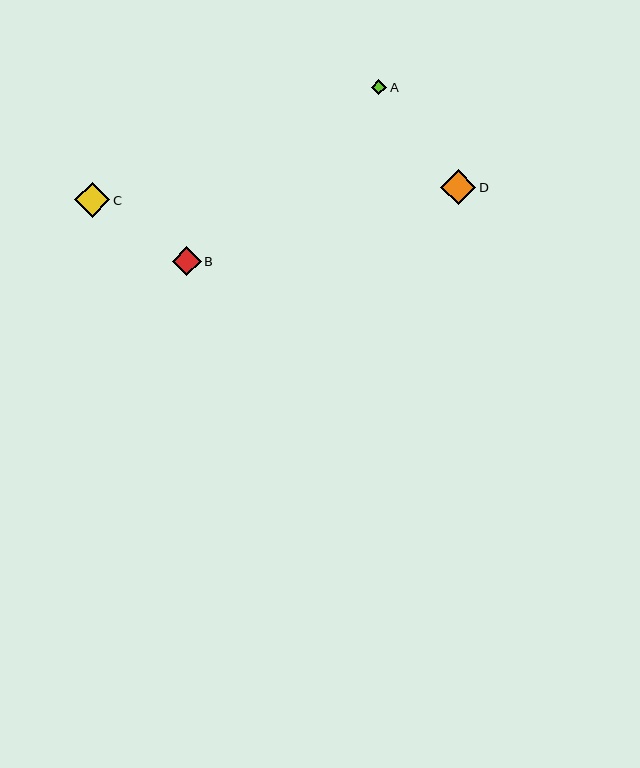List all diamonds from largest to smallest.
From largest to smallest: C, D, B, A.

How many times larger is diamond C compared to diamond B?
Diamond C is approximately 1.2 times the size of diamond B.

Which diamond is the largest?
Diamond C is the largest with a size of approximately 35 pixels.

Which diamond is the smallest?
Diamond A is the smallest with a size of approximately 15 pixels.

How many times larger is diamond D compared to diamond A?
Diamond D is approximately 2.3 times the size of diamond A.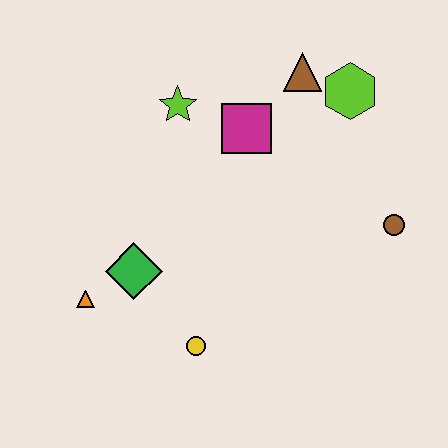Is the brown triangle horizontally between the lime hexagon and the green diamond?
Yes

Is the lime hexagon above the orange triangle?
Yes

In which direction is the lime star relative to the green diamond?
The lime star is above the green diamond.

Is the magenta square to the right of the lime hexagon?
No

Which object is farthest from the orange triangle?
The lime hexagon is farthest from the orange triangle.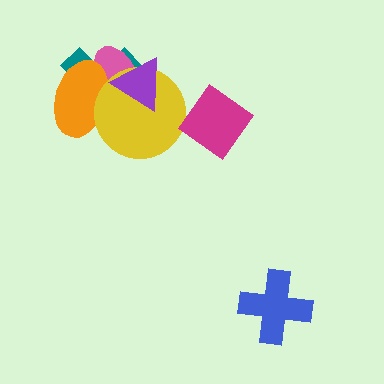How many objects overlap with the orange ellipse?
4 objects overlap with the orange ellipse.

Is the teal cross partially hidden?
Yes, it is partially covered by another shape.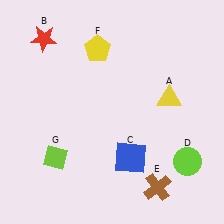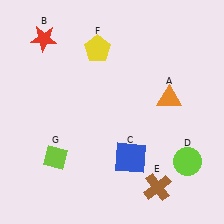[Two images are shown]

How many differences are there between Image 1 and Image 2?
There is 1 difference between the two images.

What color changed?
The triangle (A) changed from yellow in Image 1 to orange in Image 2.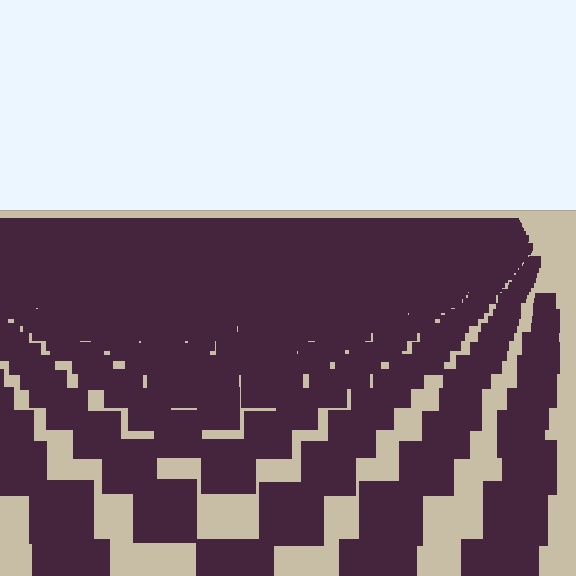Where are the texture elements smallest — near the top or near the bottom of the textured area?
Near the top.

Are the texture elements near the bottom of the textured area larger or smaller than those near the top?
Larger. Near the bottom, elements are closer to the viewer and appear at a bigger on-screen size.